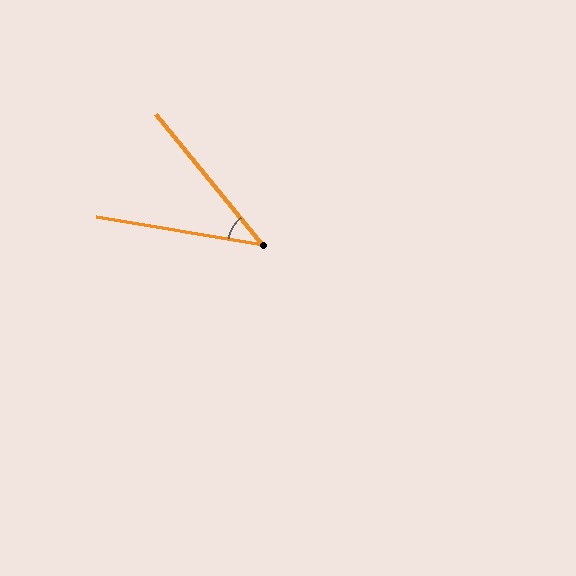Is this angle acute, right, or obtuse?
It is acute.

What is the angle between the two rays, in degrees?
Approximately 41 degrees.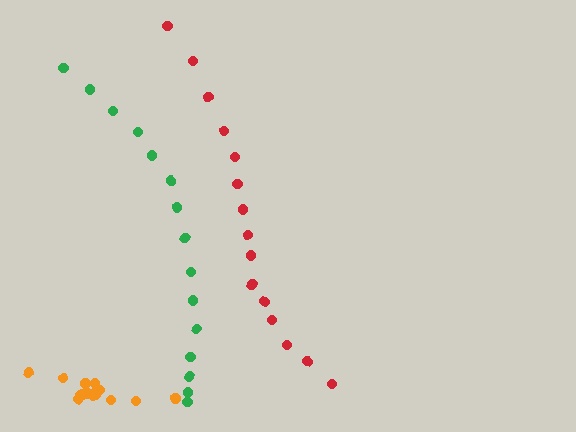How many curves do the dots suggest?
There are 3 distinct paths.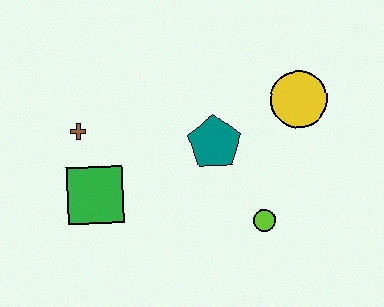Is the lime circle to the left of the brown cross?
No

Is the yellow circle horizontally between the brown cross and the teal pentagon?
No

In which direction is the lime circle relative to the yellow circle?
The lime circle is below the yellow circle.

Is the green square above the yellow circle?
No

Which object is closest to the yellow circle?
The teal pentagon is closest to the yellow circle.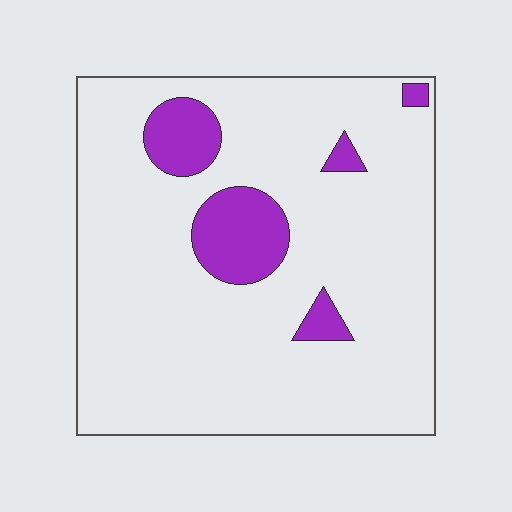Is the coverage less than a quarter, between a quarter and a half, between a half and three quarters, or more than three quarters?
Less than a quarter.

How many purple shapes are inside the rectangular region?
5.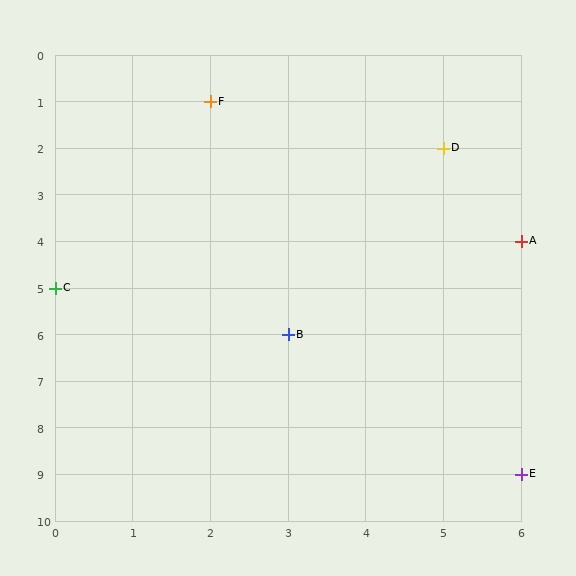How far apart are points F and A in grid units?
Points F and A are 4 columns and 3 rows apart (about 5.0 grid units diagonally).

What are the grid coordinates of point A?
Point A is at grid coordinates (6, 4).